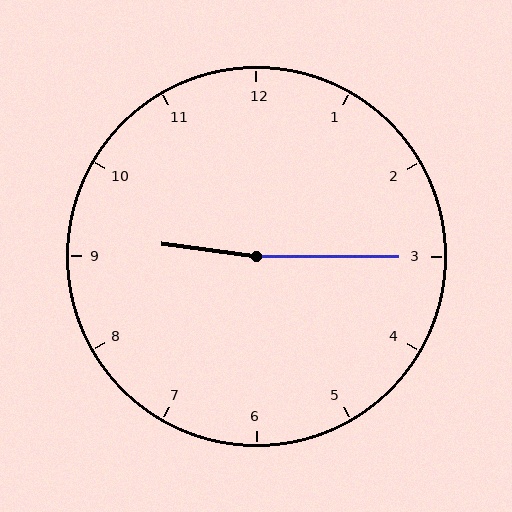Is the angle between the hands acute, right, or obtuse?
It is obtuse.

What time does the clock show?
9:15.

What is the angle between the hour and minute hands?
Approximately 172 degrees.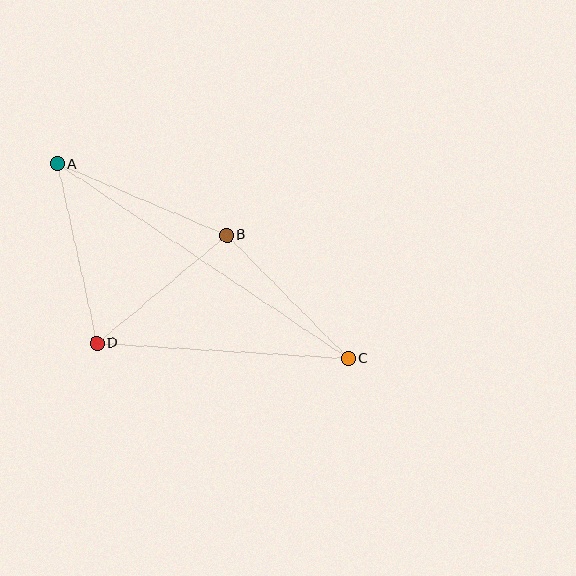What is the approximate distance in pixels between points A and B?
The distance between A and B is approximately 184 pixels.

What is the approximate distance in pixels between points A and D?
The distance between A and D is approximately 184 pixels.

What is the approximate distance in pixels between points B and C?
The distance between B and C is approximately 173 pixels.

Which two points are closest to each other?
Points B and D are closest to each other.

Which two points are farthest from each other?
Points A and C are farthest from each other.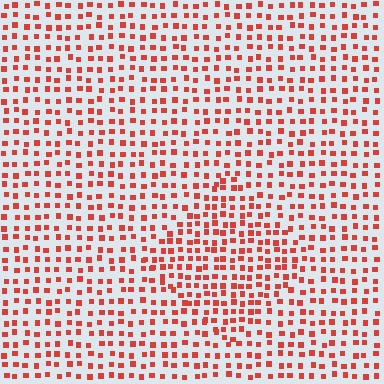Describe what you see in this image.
The image contains small red elements arranged at two different densities. A diamond-shaped region is visible where the elements are more densely packed than the surrounding area.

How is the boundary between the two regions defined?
The boundary is defined by a change in element density (approximately 1.5x ratio). All elements are the same color, size, and shape.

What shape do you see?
I see a diamond.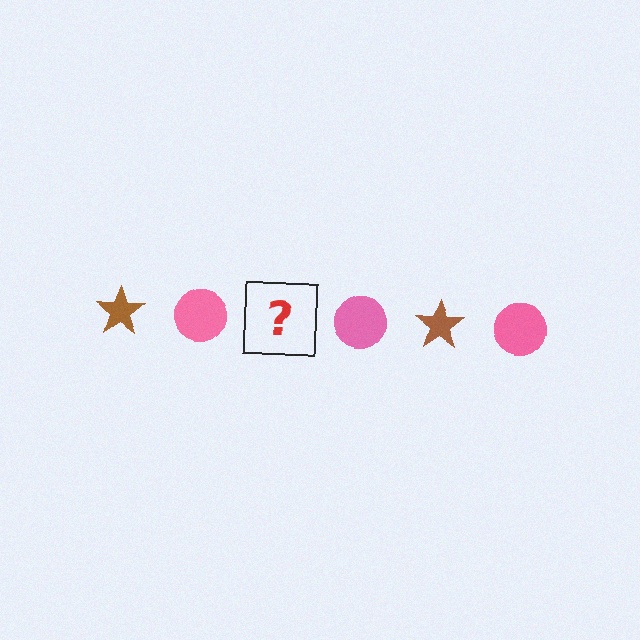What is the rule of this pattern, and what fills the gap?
The rule is that the pattern alternates between brown star and pink circle. The gap should be filled with a brown star.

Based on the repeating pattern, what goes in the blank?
The blank should be a brown star.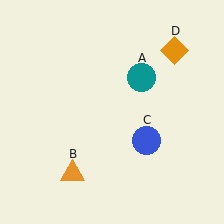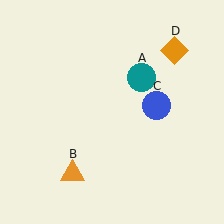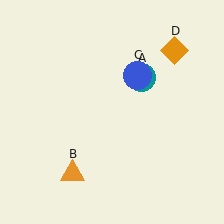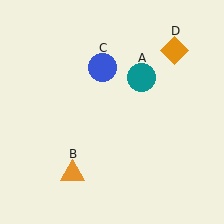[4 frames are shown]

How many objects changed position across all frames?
1 object changed position: blue circle (object C).